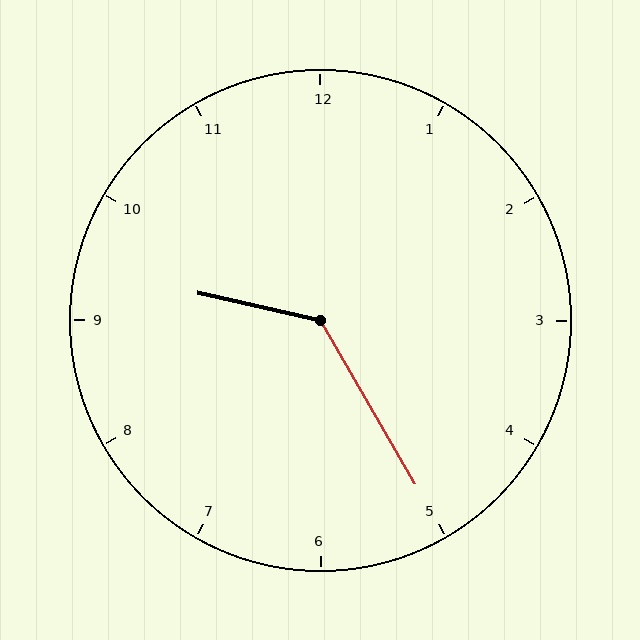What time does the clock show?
9:25.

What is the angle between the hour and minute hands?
Approximately 132 degrees.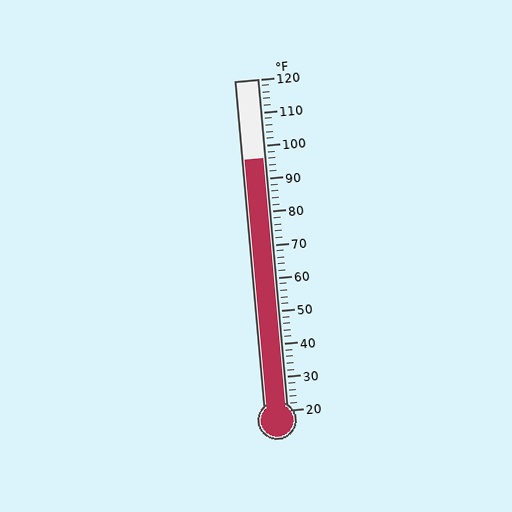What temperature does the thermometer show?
The thermometer shows approximately 96°F.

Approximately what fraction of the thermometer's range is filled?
The thermometer is filled to approximately 75% of its range.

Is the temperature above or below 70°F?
The temperature is above 70°F.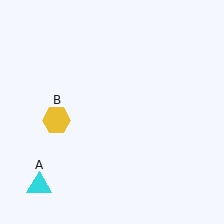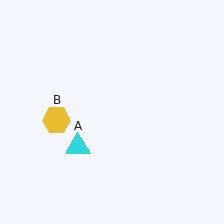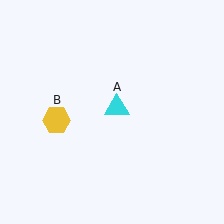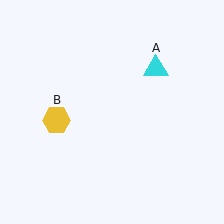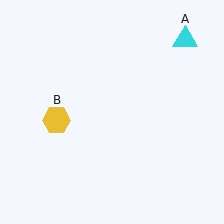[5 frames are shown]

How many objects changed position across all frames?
1 object changed position: cyan triangle (object A).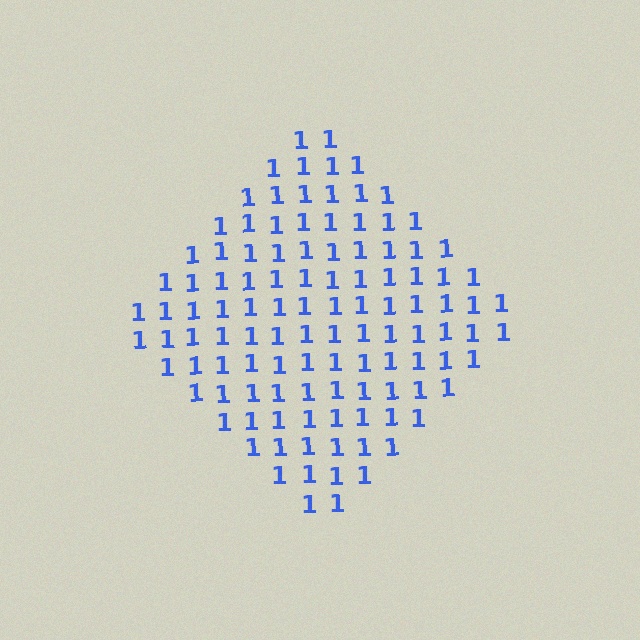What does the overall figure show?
The overall figure shows a diamond.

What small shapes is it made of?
It is made of small digit 1's.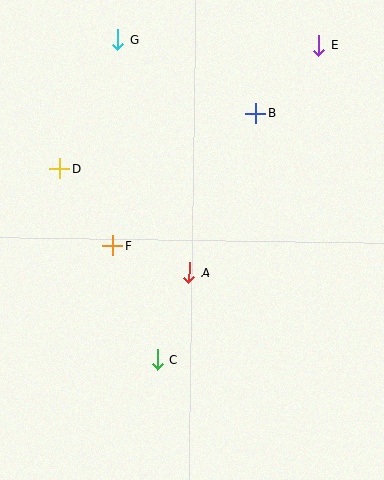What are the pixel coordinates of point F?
Point F is at (113, 245).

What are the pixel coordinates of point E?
Point E is at (319, 45).